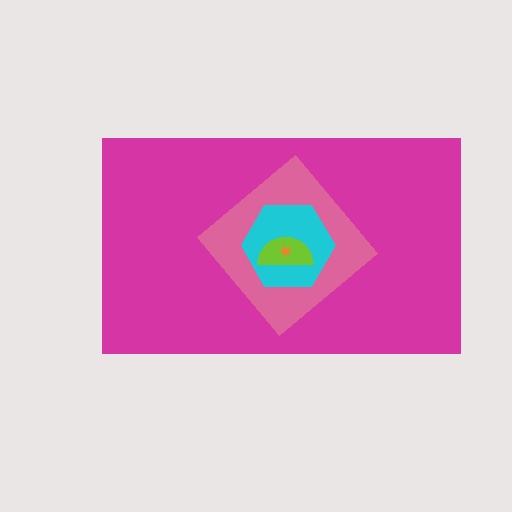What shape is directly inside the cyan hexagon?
The lime semicircle.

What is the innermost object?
The orange star.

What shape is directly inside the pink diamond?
The cyan hexagon.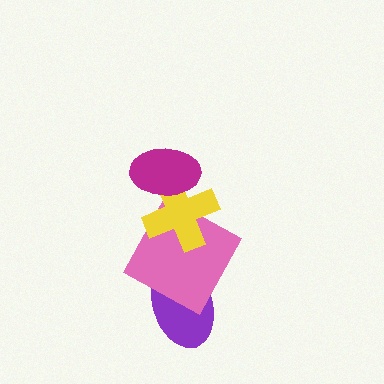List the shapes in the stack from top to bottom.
From top to bottom: the magenta ellipse, the yellow cross, the pink square, the purple ellipse.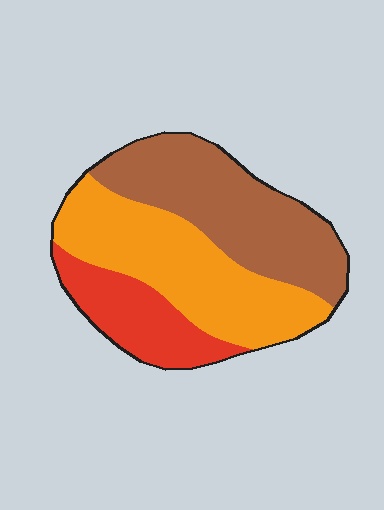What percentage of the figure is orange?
Orange takes up between a quarter and a half of the figure.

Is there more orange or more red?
Orange.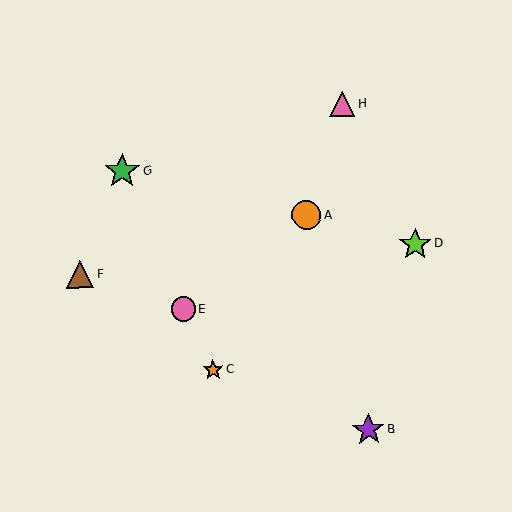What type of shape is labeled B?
Shape B is a purple star.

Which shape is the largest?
The green star (labeled G) is the largest.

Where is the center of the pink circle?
The center of the pink circle is at (183, 309).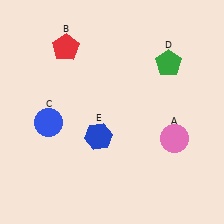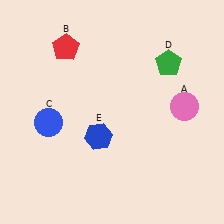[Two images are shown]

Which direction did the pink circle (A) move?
The pink circle (A) moved up.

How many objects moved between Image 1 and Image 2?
1 object moved between the two images.